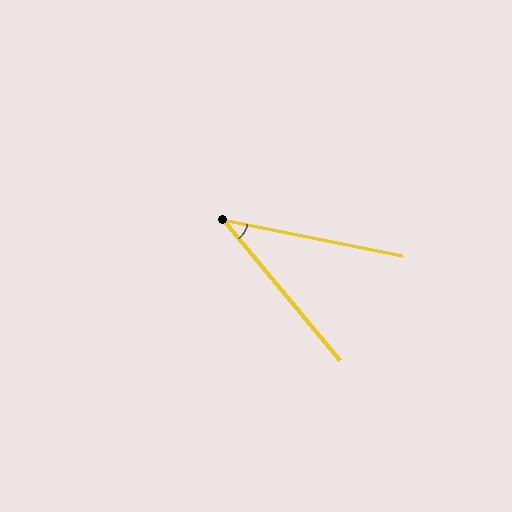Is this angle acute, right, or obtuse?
It is acute.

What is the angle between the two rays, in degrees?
Approximately 39 degrees.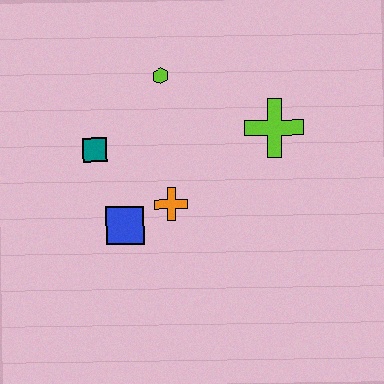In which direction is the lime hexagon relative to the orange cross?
The lime hexagon is above the orange cross.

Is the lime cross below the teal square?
No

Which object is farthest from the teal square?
The lime cross is farthest from the teal square.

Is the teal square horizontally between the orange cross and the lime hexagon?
No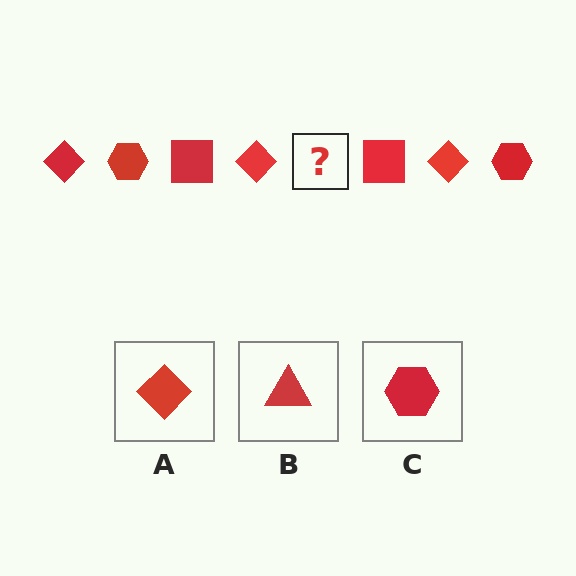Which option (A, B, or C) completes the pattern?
C.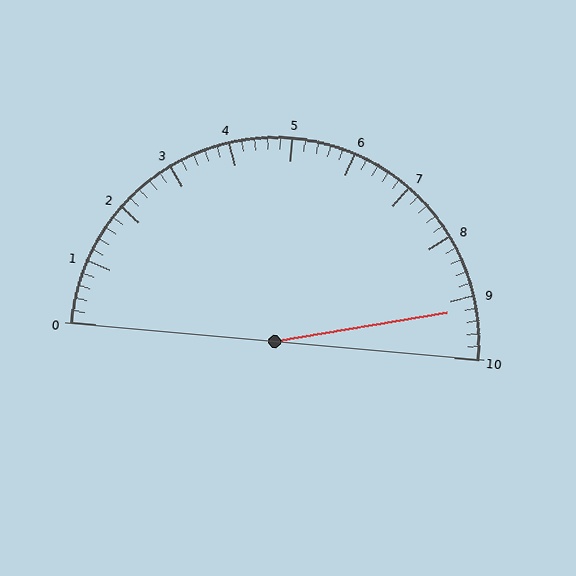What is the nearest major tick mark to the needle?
The nearest major tick mark is 9.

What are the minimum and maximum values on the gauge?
The gauge ranges from 0 to 10.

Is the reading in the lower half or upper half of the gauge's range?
The reading is in the upper half of the range (0 to 10).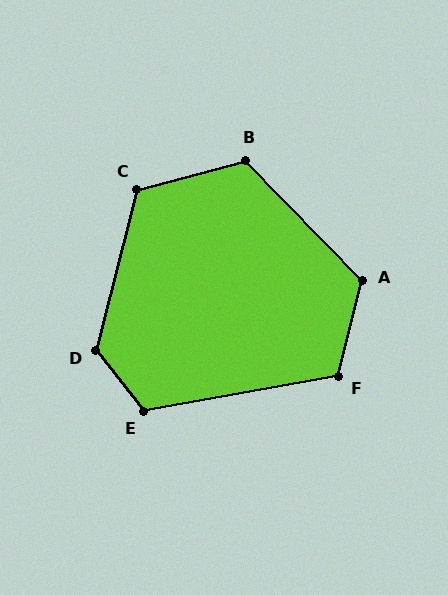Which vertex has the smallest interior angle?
F, at approximately 114 degrees.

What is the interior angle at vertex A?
Approximately 122 degrees (obtuse).